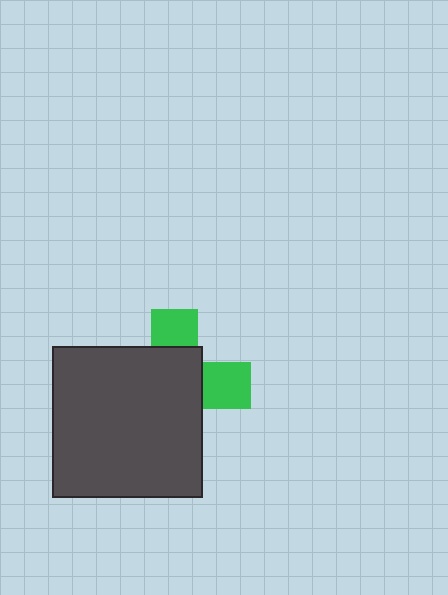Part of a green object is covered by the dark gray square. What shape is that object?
It is a cross.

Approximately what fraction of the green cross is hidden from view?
Roughly 67% of the green cross is hidden behind the dark gray square.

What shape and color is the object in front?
The object in front is a dark gray square.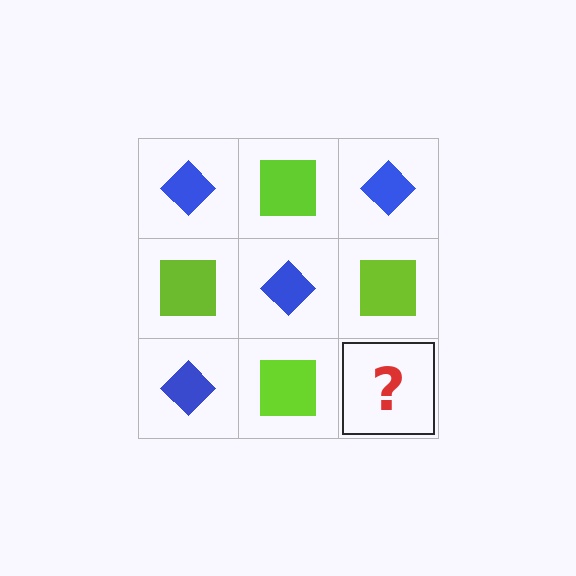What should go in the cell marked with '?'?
The missing cell should contain a blue diamond.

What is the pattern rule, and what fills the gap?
The rule is that it alternates blue diamond and lime square in a checkerboard pattern. The gap should be filled with a blue diamond.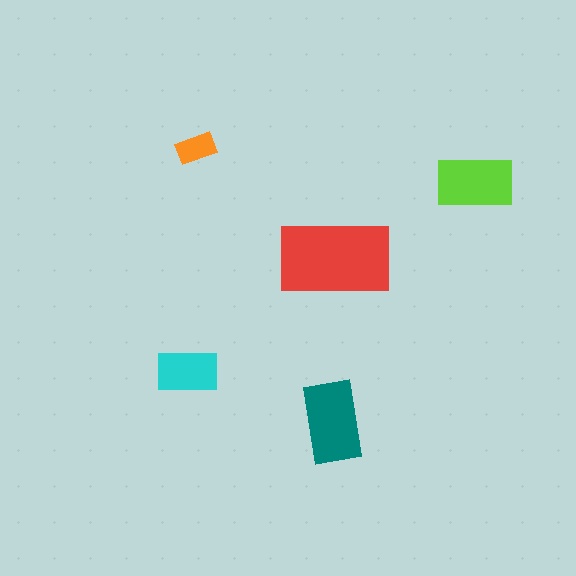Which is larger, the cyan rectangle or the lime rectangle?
The lime one.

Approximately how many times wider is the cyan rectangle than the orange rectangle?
About 1.5 times wider.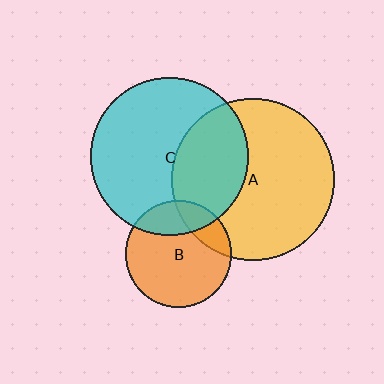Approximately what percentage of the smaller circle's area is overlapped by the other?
Approximately 35%.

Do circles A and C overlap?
Yes.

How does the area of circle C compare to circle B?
Approximately 2.2 times.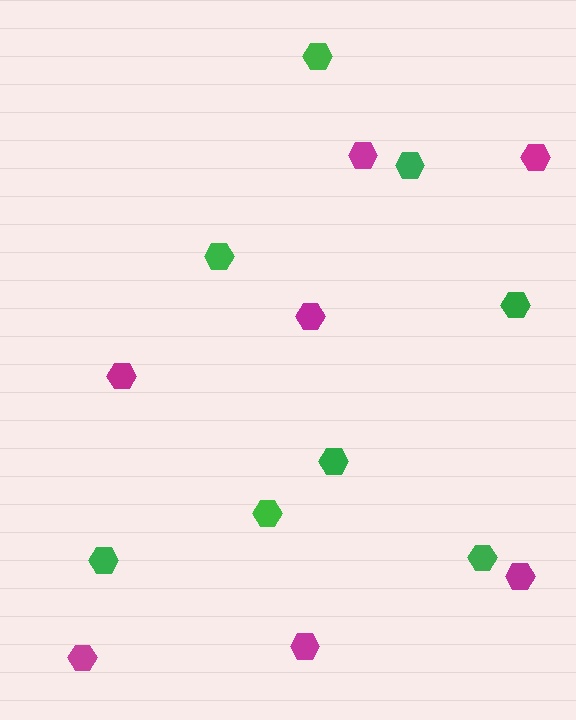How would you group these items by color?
There are 2 groups: one group of magenta hexagons (7) and one group of green hexagons (8).